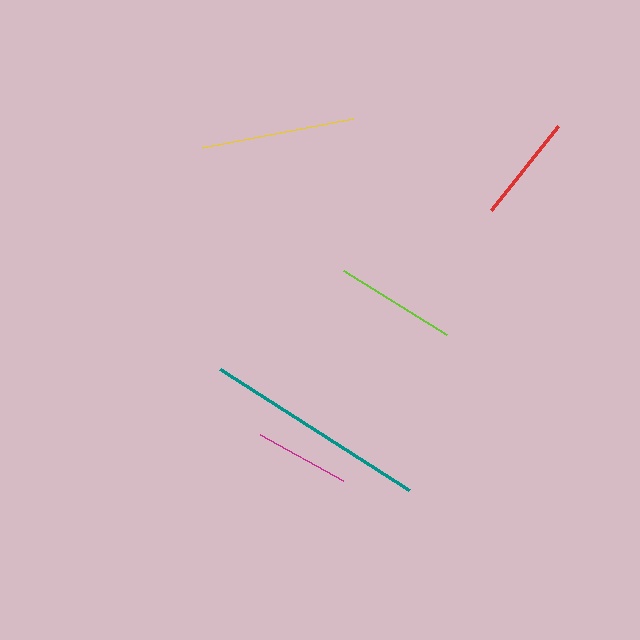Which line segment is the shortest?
The magenta line is the shortest at approximately 96 pixels.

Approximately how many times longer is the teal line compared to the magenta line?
The teal line is approximately 2.3 times the length of the magenta line.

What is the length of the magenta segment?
The magenta segment is approximately 96 pixels long.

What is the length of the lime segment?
The lime segment is approximately 121 pixels long.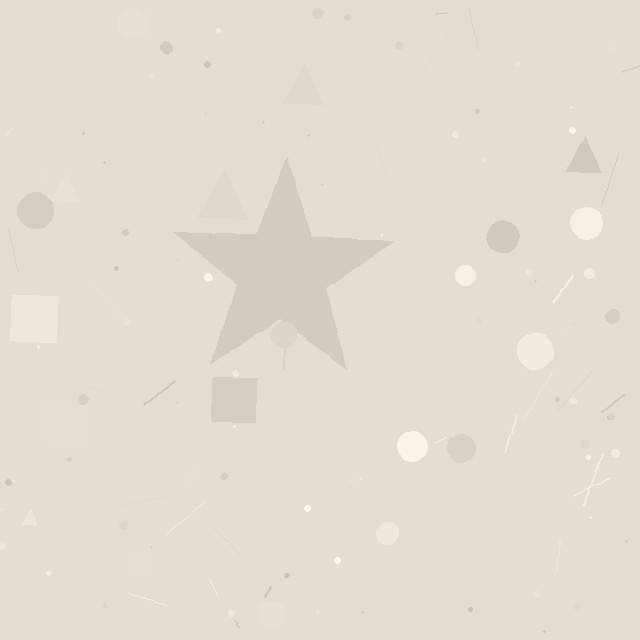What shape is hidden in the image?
A star is hidden in the image.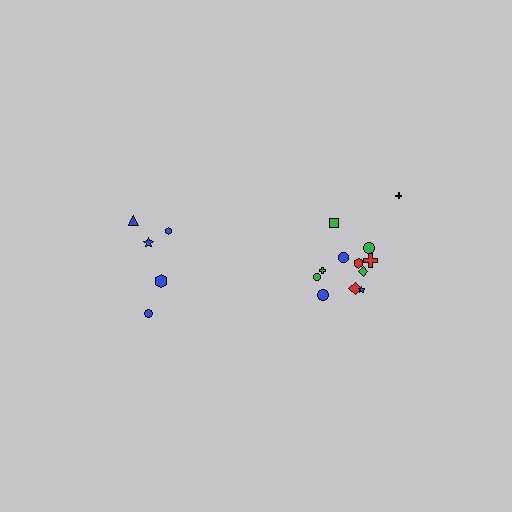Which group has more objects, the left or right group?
The right group.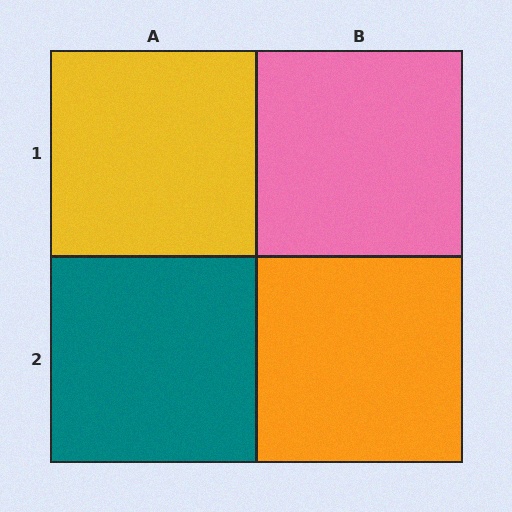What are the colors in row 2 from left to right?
Teal, orange.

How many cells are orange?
1 cell is orange.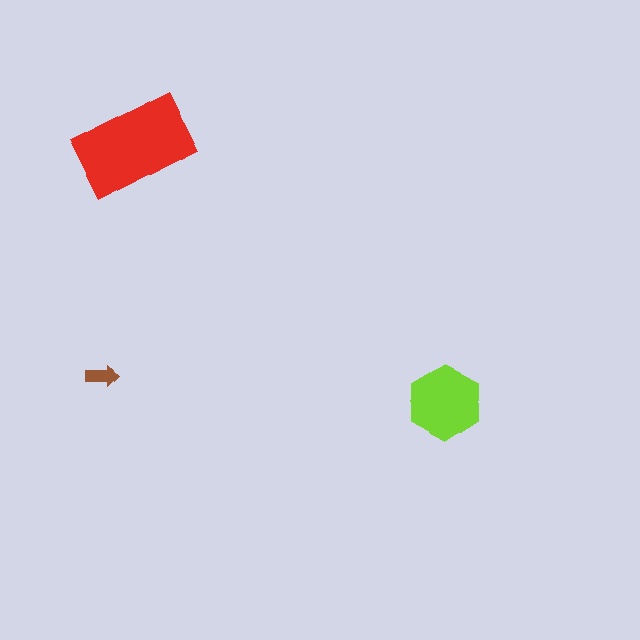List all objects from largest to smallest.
The red rectangle, the lime hexagon, the brown arrow.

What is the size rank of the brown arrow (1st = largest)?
3rd.